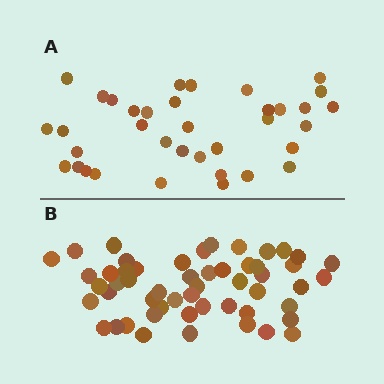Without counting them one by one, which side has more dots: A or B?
Region B (the bottom region) has more dots.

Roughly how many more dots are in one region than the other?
Region B has approximately 15 more dots than region A.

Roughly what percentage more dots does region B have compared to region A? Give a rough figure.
About 45% more.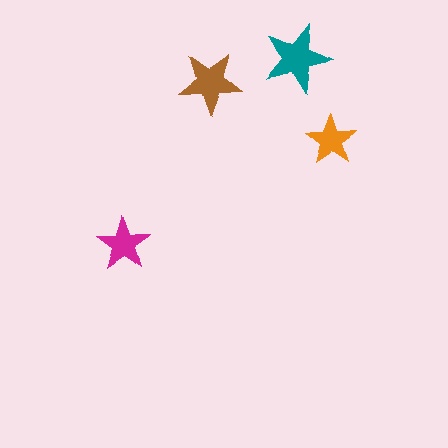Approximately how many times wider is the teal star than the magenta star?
About 1.5 times wider.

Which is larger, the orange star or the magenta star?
The magenta one.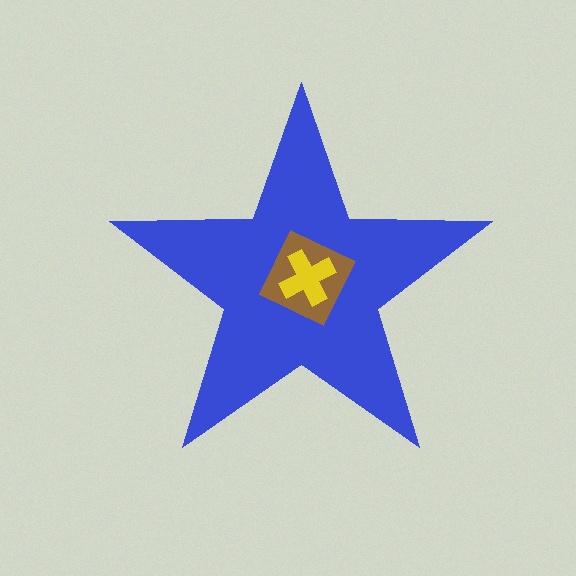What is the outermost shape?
The blue star.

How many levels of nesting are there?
3.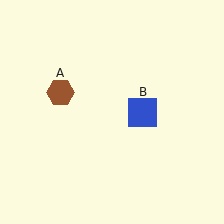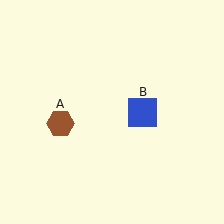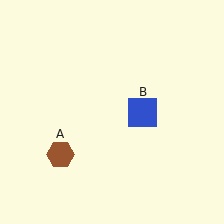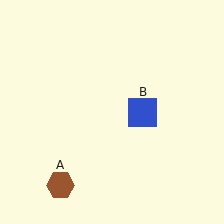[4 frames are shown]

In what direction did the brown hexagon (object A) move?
The brown hexagon (object A) moved down.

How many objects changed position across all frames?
1 object changed position: brown hexagon (object A).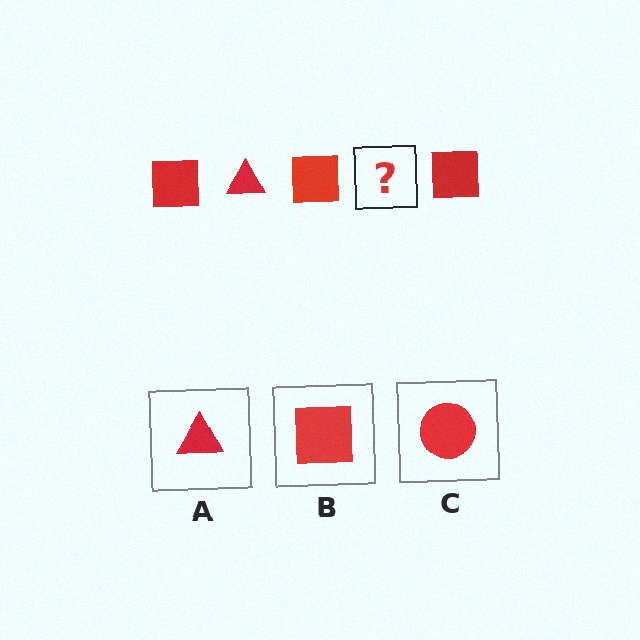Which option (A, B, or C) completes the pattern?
A.